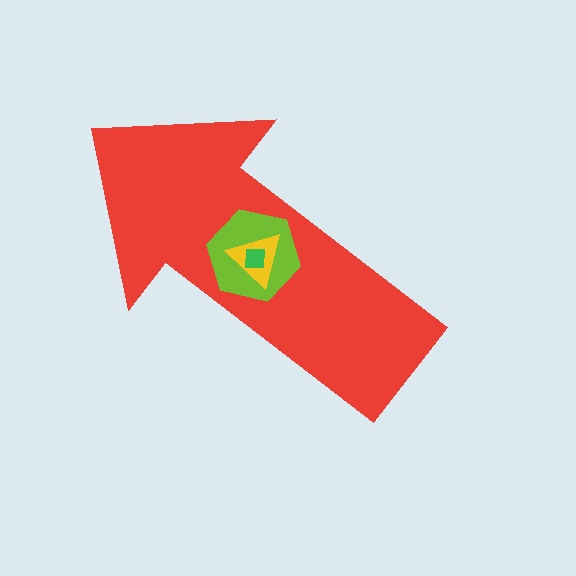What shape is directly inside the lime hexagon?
The yellow triangle.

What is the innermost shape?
The green square.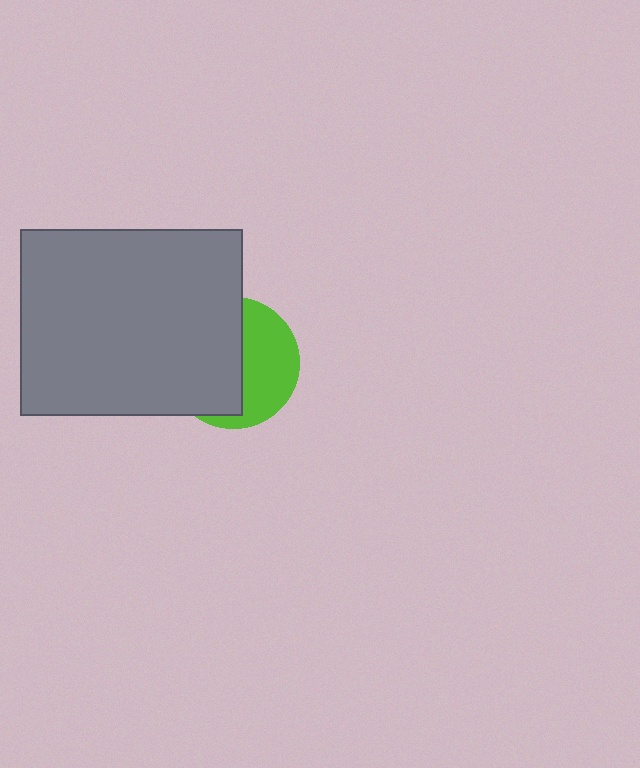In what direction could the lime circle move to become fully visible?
The lime circle could move right. That would shift it out from behind the gray rectangle entirely.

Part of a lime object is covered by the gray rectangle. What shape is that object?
It is a circle.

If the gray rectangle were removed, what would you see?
You would see the complete lime circle.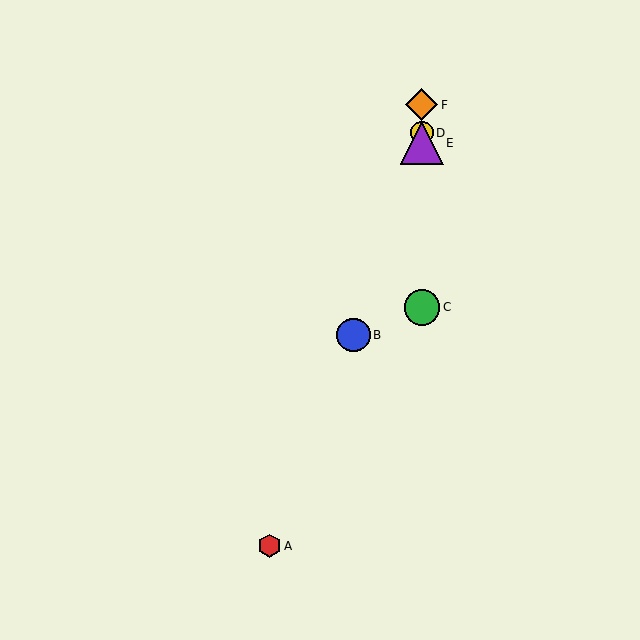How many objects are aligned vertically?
4 objects (C, D, E, F) are aligned vertically.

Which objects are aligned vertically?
Objects C, D, E, F are aligned vertically.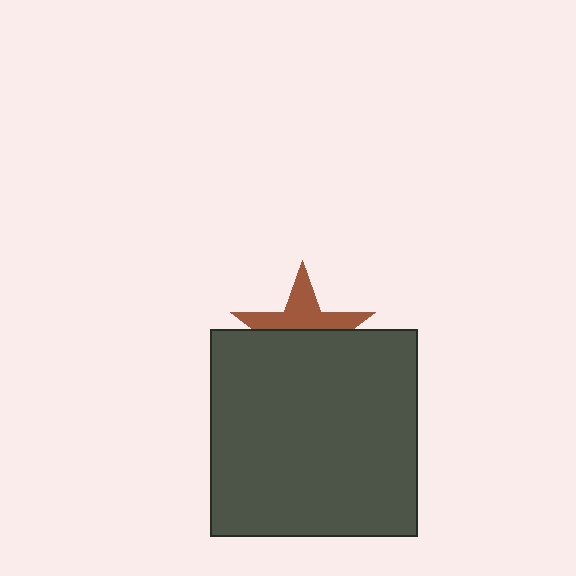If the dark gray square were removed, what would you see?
You would see the complete brown star.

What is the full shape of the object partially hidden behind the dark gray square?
The partially hidden object is a brown star.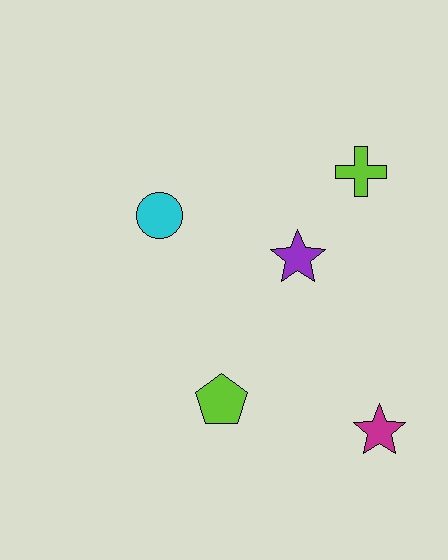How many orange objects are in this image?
There are no orange objects.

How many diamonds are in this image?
There are no diamonds.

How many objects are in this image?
There are 5 objects.